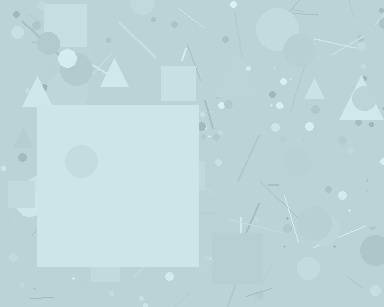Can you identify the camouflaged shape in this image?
The camouflaged shape is a square.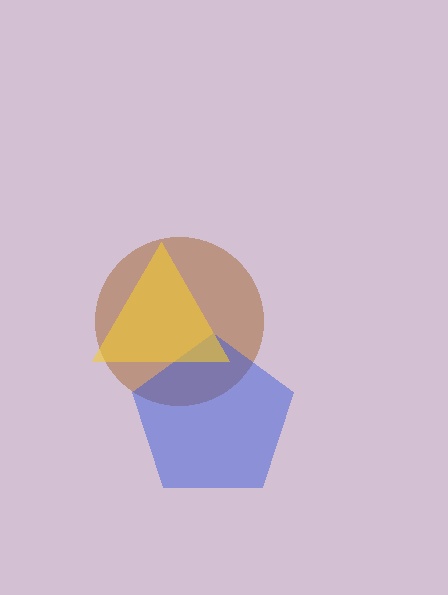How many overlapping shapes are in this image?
There are 3 overlapping shapes in the image.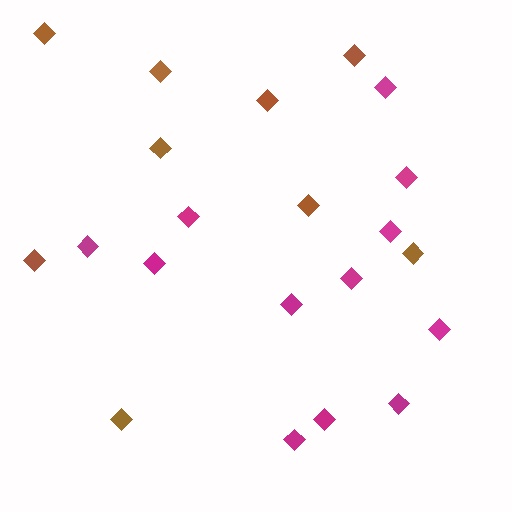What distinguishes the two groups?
There are 2 groups: one group of brown diamonds (9) and one group of magenta diamonds (12).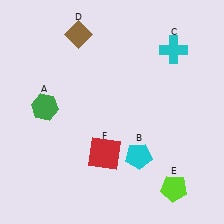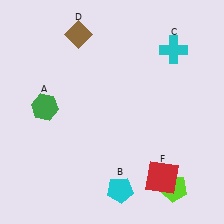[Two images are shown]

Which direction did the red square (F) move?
The red square (F) moved right.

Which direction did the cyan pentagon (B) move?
The cyan pentagon (B) moved down.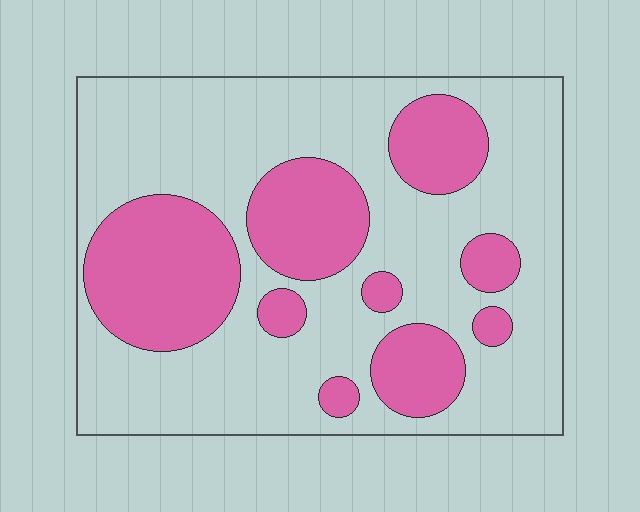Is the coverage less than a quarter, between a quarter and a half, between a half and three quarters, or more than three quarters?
Between a quarter and a half.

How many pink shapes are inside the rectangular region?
9.